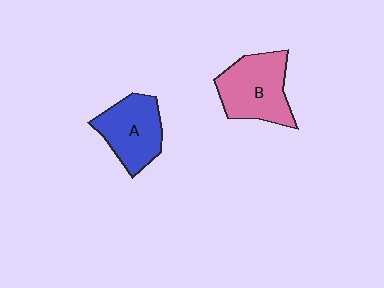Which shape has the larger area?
Shape B (pink).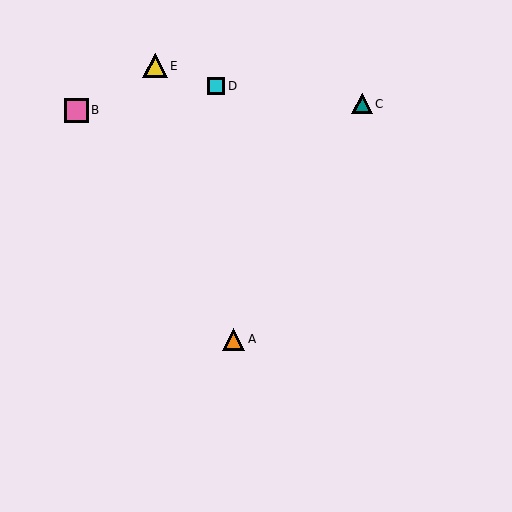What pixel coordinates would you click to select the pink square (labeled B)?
Click at (76, 110) to select the pink square B.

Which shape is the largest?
The yellow triangle (labeled E) is the largest.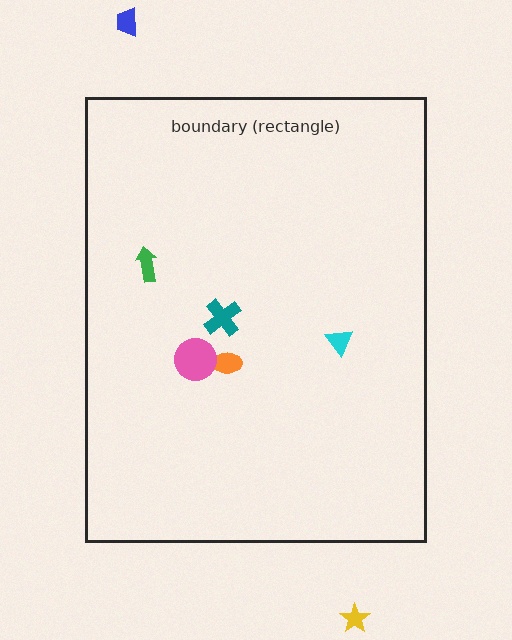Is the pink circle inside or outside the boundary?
Inside.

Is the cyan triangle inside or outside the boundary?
Inside.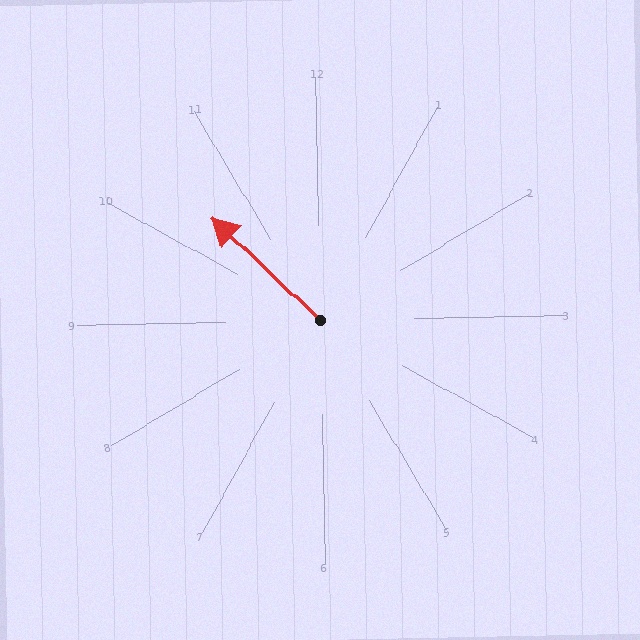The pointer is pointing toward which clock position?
Roughly 10 o'clock.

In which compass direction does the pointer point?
Northwest.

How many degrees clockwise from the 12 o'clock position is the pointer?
Approximately 314 degrees.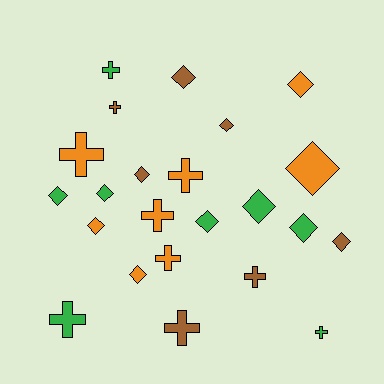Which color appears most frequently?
Orange, with 8 objects.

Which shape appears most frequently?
Diamond, with 13 objects.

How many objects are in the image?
There are 23 objects.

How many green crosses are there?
There are 3 green crosses.